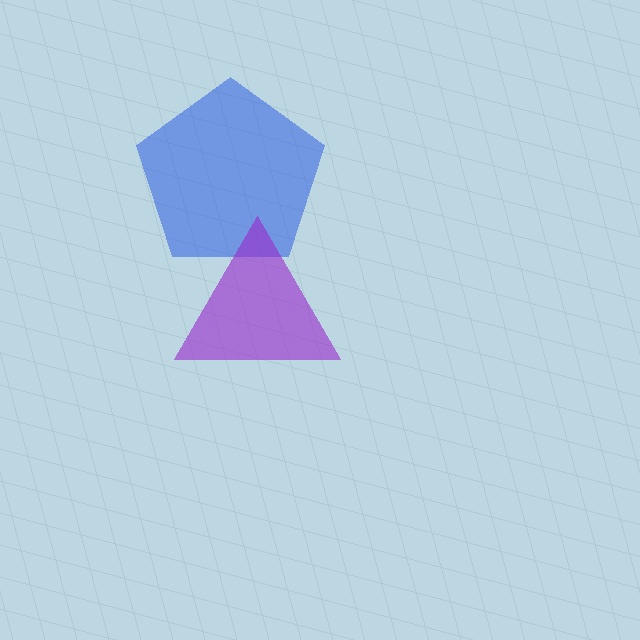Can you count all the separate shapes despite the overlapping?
Yes, there are 2 separate shapes.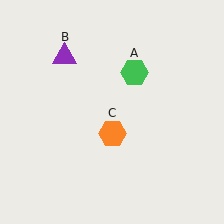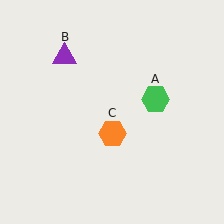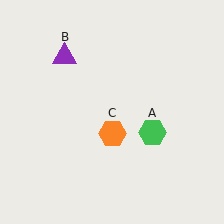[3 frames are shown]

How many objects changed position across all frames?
1 object changed position: green hexagon (object A).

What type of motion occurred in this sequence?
The green hexagon (object A) rotated clockwise around the center of the scene.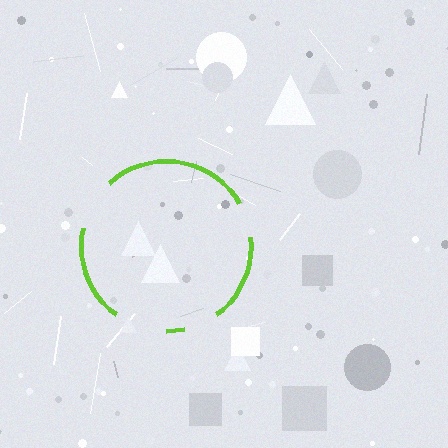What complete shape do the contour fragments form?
The contour fragments form a circle.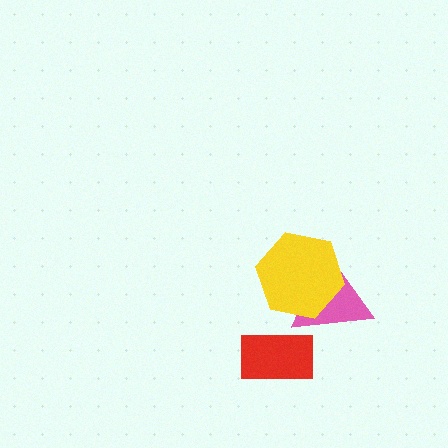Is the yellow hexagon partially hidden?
No, no other shape covers it.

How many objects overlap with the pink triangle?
1 object overlaps with the pink triangle.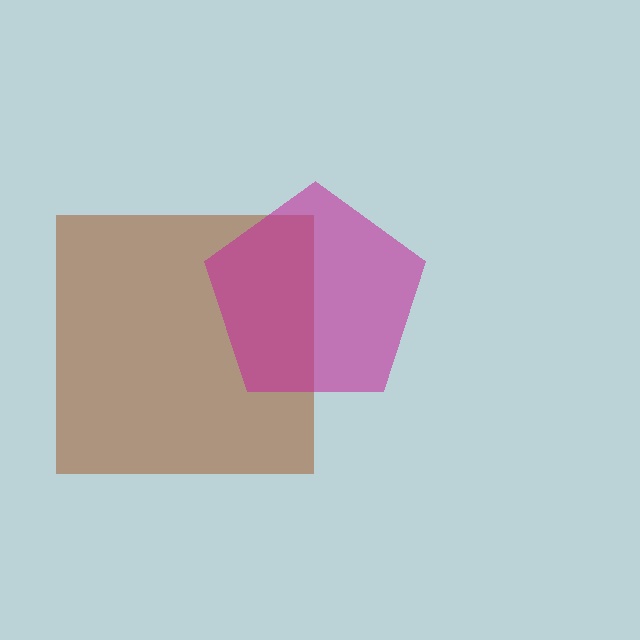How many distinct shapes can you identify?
There are 2 distinct shapes: a brown square, a magenta pentagon.